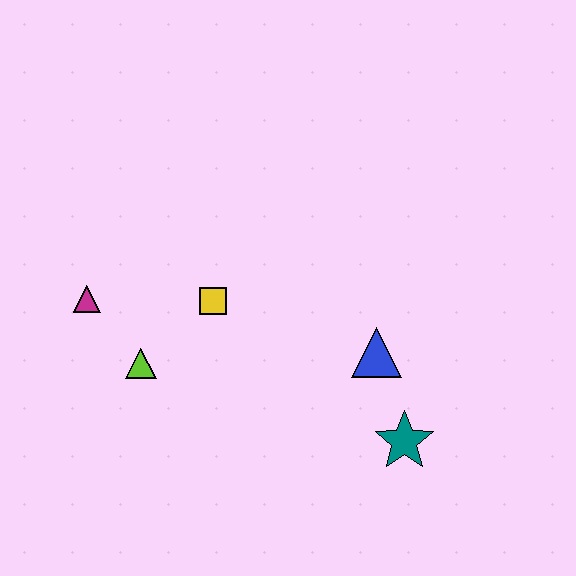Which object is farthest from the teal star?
The magenta triangle is farthest from the teal star.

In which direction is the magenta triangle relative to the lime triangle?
The magenta triangle is above the lime triangle.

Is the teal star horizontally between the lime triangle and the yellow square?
No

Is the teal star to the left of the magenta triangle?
No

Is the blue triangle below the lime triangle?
No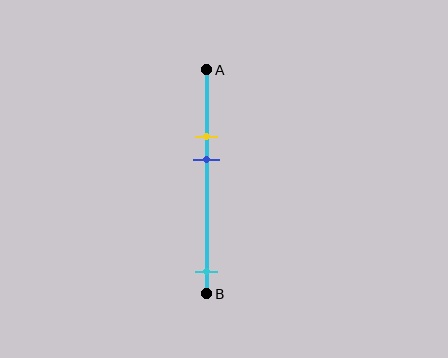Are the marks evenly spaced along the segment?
No, the marks are not evenly spaced.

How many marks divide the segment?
There are 3 marks dividing the segment.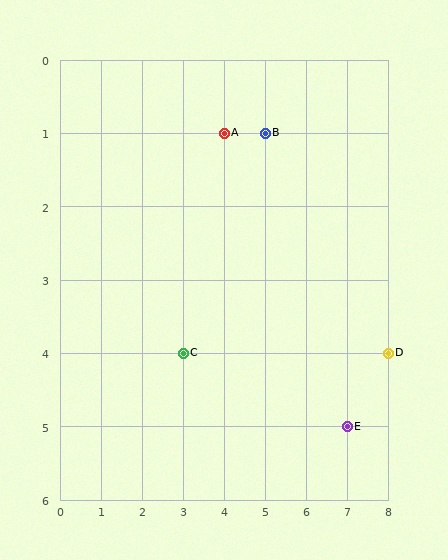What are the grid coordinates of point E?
Point E is at grid coordinates (7, 5).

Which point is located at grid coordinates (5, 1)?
Point B is at (5, 1).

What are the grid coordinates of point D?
Point D is at grid coordinates (8, 4).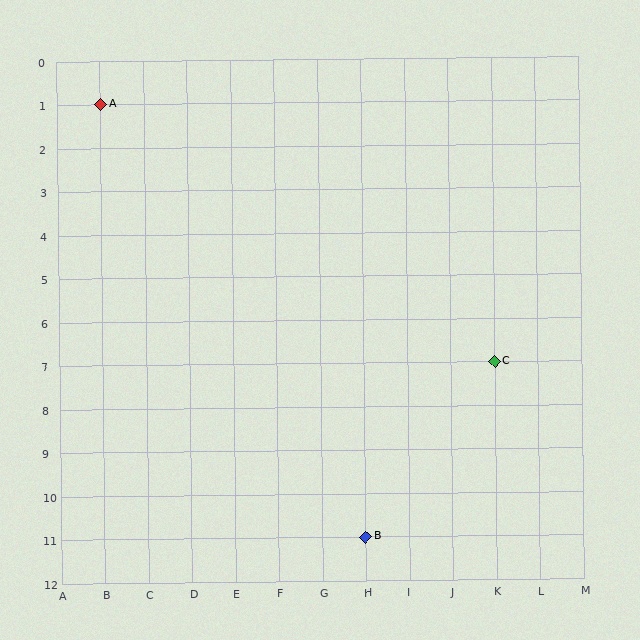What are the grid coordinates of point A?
Point A is at grid coordinates (B, 1).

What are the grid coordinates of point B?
Point B is at grid coordinates (H, 11).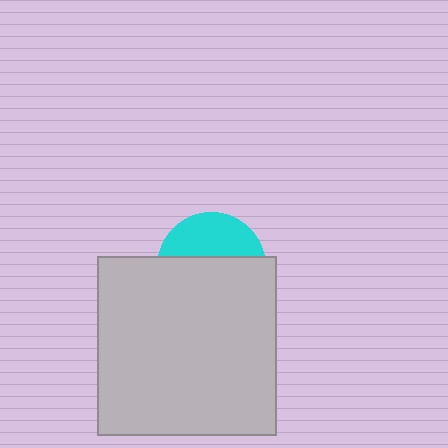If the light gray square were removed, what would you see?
You would see the complete cyan circle.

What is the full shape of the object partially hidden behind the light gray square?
The partially hidden object is a cyan circle.